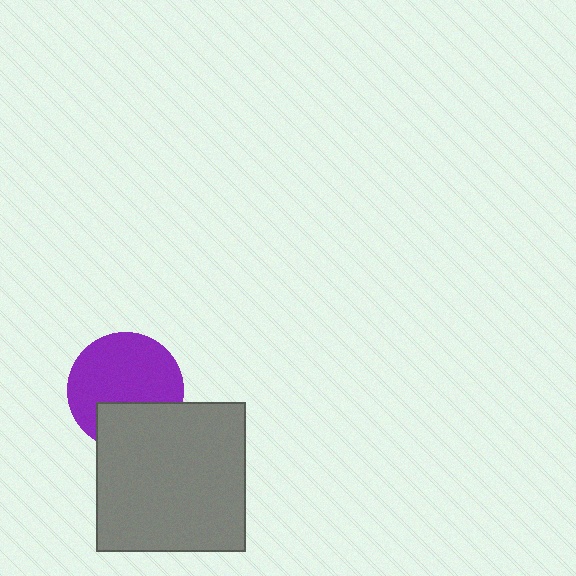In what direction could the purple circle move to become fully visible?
The purple circle could move up. That would shift it out from behind the gray square entirely.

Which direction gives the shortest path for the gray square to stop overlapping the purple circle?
Moving down gives the shortest separation.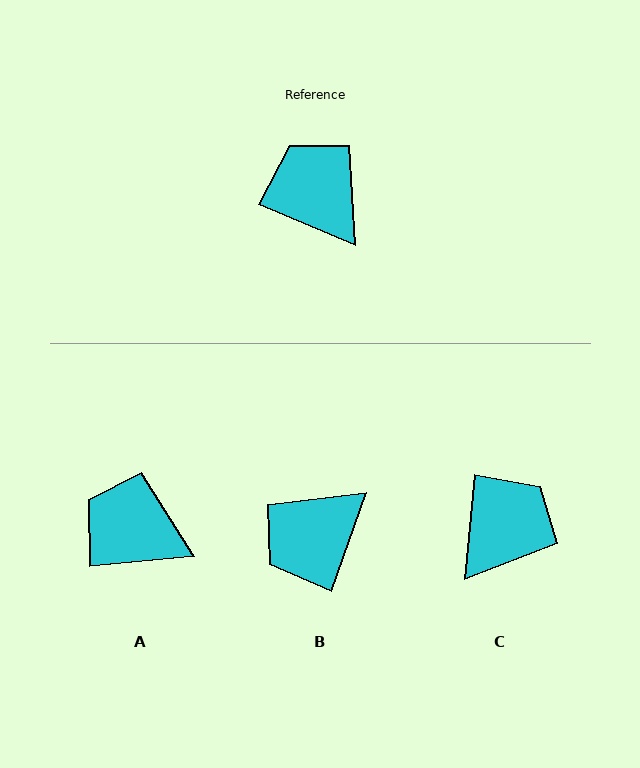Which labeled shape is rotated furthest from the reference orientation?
B, about 93 degrees away.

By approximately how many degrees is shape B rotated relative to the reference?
Approximately 93 degrees counter-clockwise.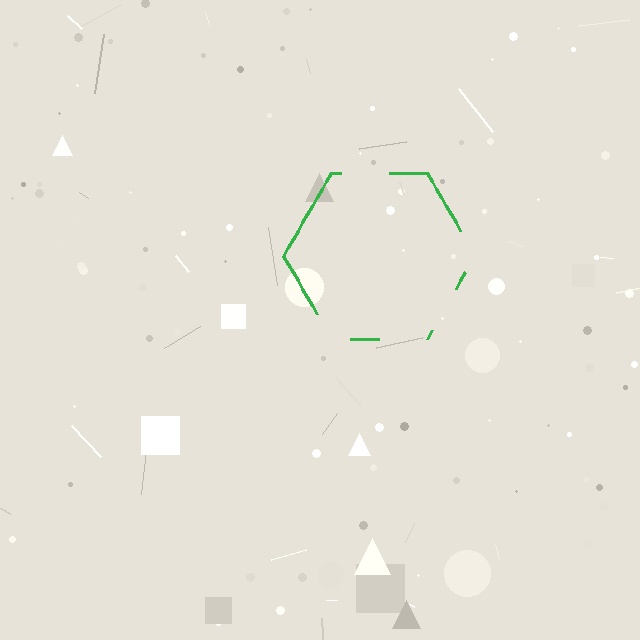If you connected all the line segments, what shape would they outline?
They would outline a hexagon.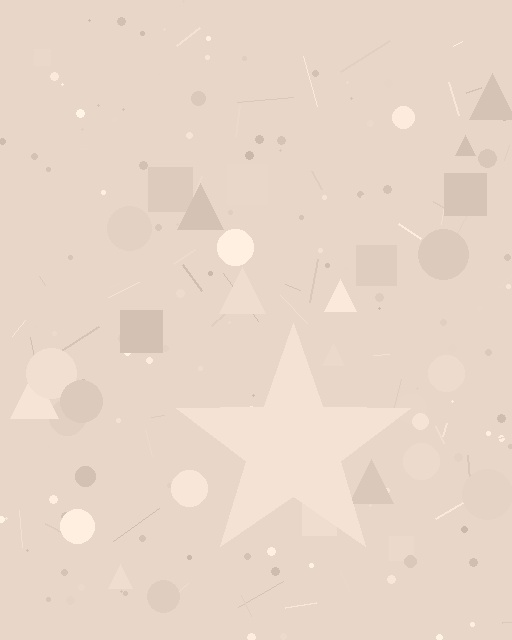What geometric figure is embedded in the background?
A star is embedded in the background.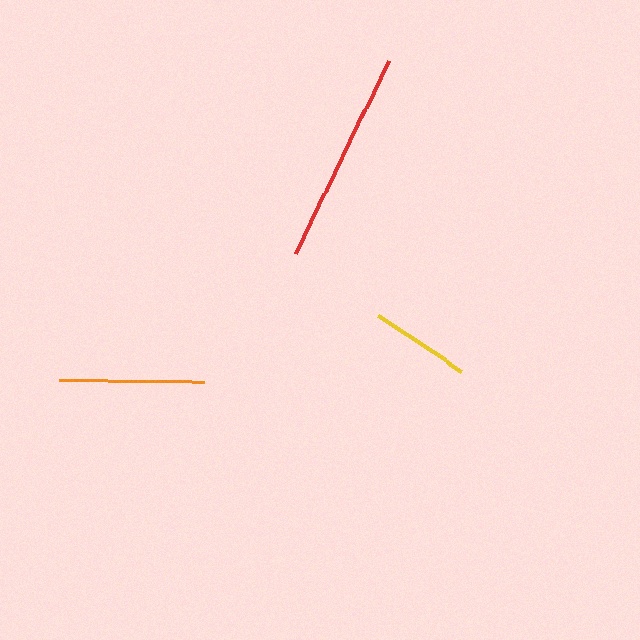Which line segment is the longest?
The red line is the longest at approximately 215 pixels.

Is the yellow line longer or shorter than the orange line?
The orange line is longer than the yellow line.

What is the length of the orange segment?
The orange segment is approximately 145 pixels long.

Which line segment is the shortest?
The yellow line is the shortest at approximately 101 pixels.